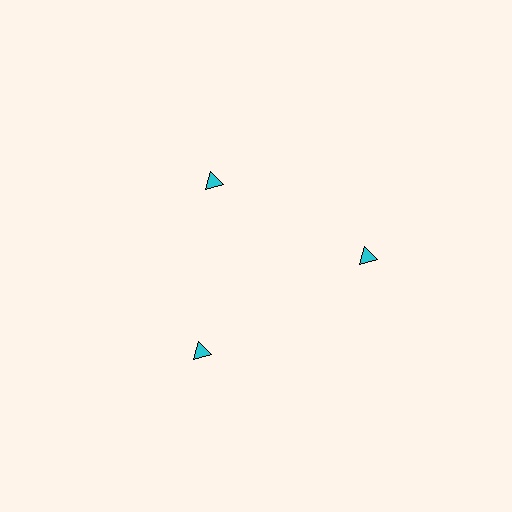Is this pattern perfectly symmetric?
No. The 3 cyan triangles are arranged in a ring, but one element near the 11 o'clock position is pulled inward toward the center, breaking the 3-fold rotational symmetry.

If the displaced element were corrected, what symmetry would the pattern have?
It would have 3-fold rotational symmetry — the pattern would map onto itself every 120 degrees.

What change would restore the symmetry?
The symmetry would be restored by moving it outward, back onto the ring so that all 3 triangles sit at equal angles and equal distance from the center.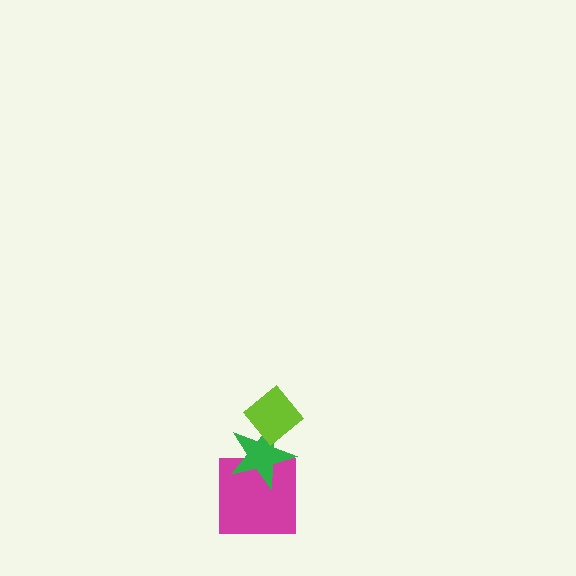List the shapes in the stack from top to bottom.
From top to bottom: the lime diamond, the green star, the magenta square.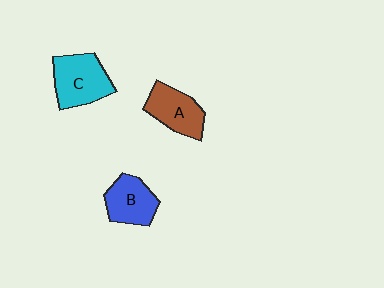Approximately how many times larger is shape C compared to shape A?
Approximately 1.2 times.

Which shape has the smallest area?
Shape B (blue).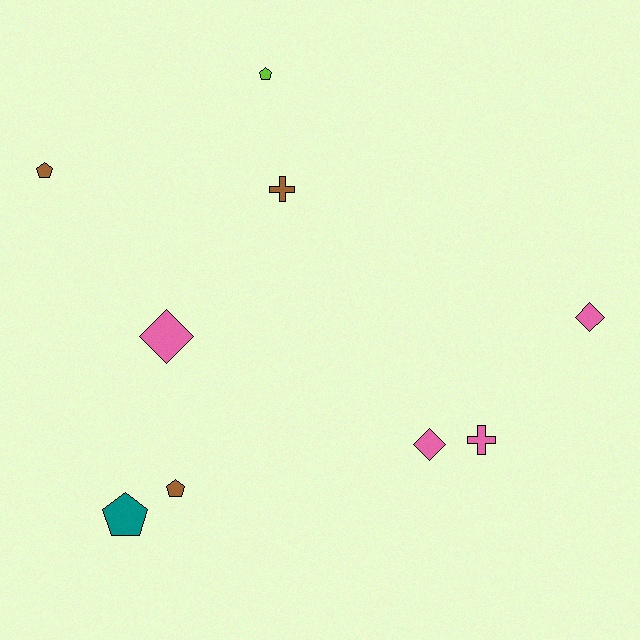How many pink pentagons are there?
There are no pink pentagons.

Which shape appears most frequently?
Pentagon, with 4 objects.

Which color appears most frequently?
Pink, with 4 objects.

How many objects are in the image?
There are 9 objects.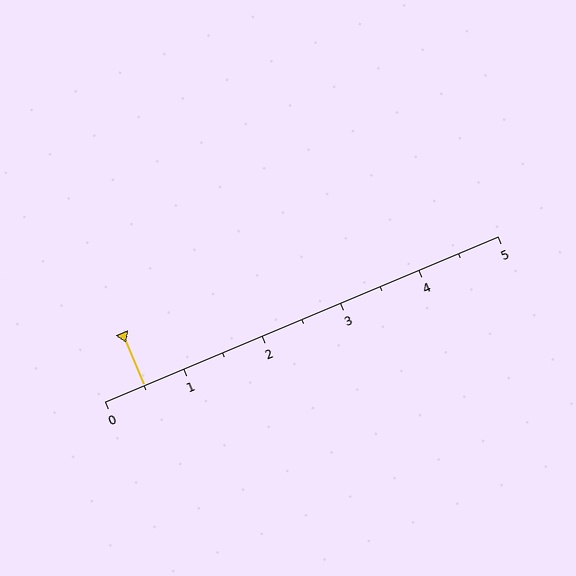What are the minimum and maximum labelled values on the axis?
The axis runs from 0 to 5.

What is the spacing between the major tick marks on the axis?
The major ticks are spaced 1 apart.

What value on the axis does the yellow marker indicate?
The marker indicates approximately 0.5.